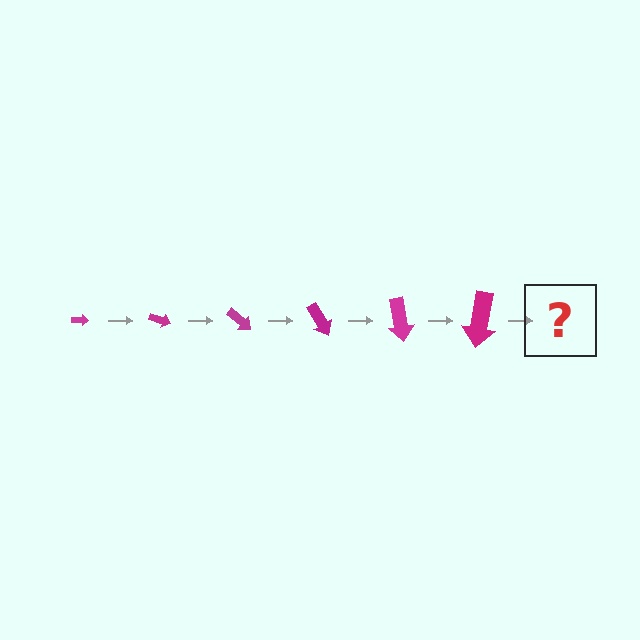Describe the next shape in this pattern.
It should be an arrow, larger than the previous one and rotated 120 degrees from the start.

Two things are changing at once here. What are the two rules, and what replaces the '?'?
The two rules are that the arrow grows larger each step and it rotates 20 degrees each step. The '?' should be an arrow, larger than the previous one and rotated 120 degrees from the start.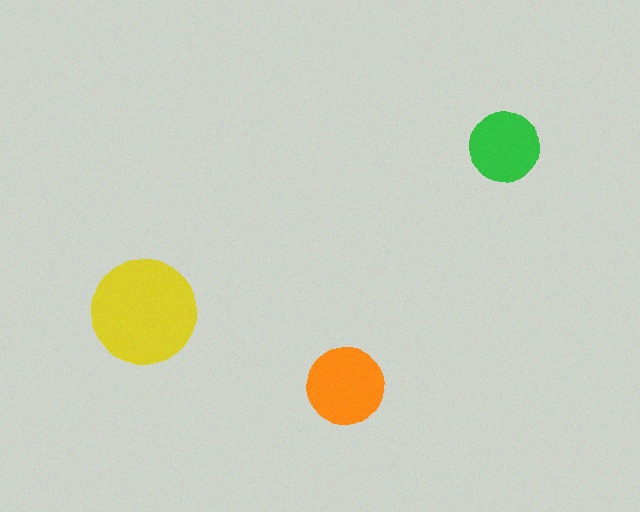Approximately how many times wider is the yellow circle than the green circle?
About 1.5 times wider.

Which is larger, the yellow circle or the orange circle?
The yellow one.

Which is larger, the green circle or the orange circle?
The orange one.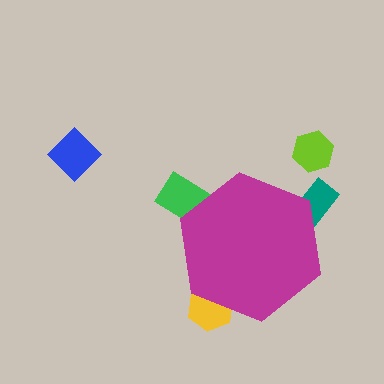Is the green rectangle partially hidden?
Yes, the green rectangle is partially hidden behind the magenta hexagon.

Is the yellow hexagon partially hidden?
Yes, the yellow hexagon is partially hidden behind the magenta hexagon.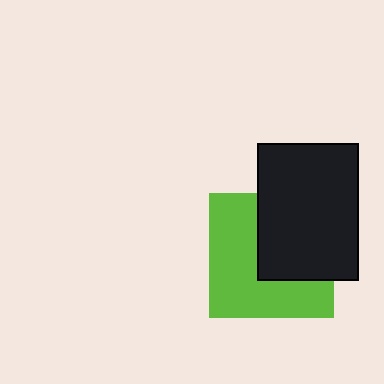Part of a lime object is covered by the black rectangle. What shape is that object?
It is a square.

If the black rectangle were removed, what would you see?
You would see the complete lime square.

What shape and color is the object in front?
The object in front is a black rectangle.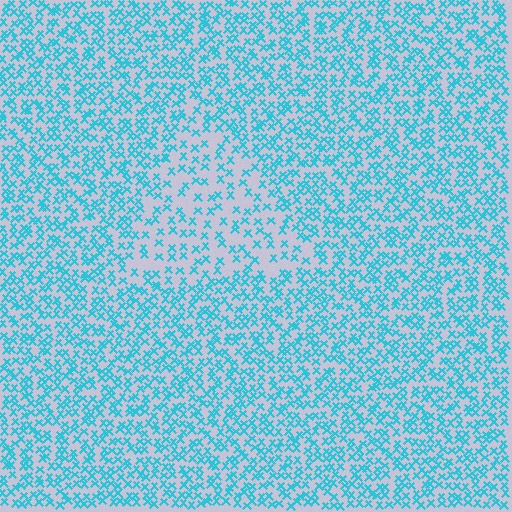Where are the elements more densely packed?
The elements are more densely packed outside the triangle boundary.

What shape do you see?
I see a triangle.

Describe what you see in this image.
The image contains small cyan elements arranged at two different densities. A triangle-shaped region is visible where the elements are less densely packed than the surrounding area.